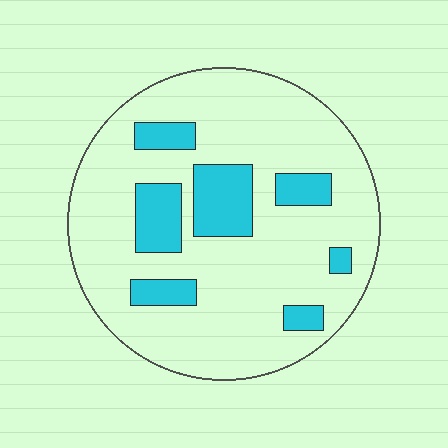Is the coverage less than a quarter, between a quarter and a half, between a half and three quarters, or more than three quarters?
Less than a quarter.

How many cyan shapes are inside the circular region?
7.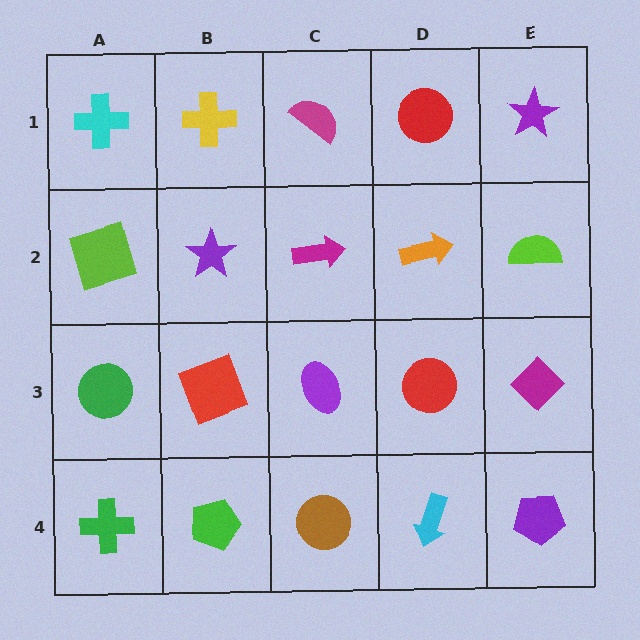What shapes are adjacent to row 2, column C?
A magenta semicircle (row 1, column C), a purple ellipse (row 3, column C), a purple star (row 2, column B), an orange arrow (row 2, column D).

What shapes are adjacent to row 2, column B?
A yellow cross (row 1, column B), a red square (row 3, column B), a lime square (row 2, column A), a magenta arrow (row 2, column C).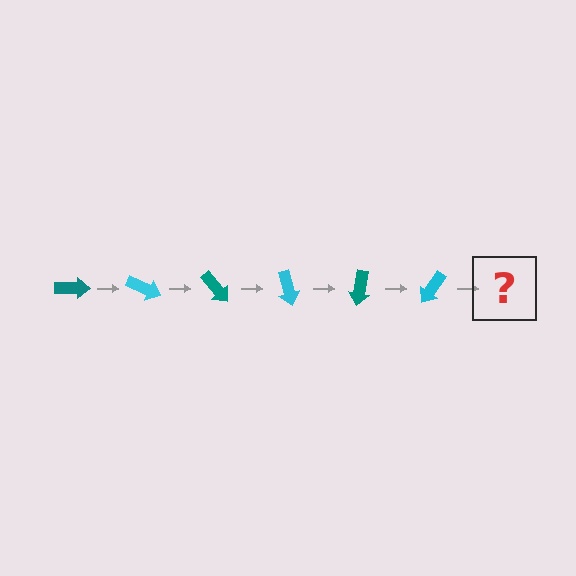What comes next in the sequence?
The next element should be a teal arrow, rotated 150 degrees from the start.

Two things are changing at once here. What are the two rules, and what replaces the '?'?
The two rules are that it rotates 25 degrees each step and the color cycles through teal and cyan. The '?' should be a teal arrow, rotated 150 degrees from the start.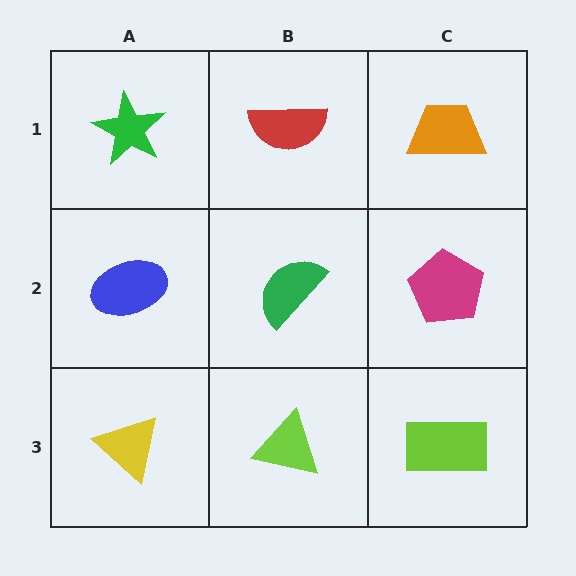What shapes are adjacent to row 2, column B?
A red semicircle (row 1, column B), a lime triangle (row 3, column B), a blue ellipse (row 2, column A), a magenta pentagon (row 2, column C).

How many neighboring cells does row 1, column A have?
2.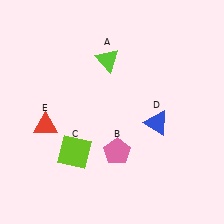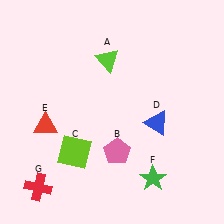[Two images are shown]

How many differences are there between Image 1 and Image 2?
There are 2 differences between the two images.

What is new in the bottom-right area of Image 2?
A green star (F) was added in the bottom-right area of Image 2.